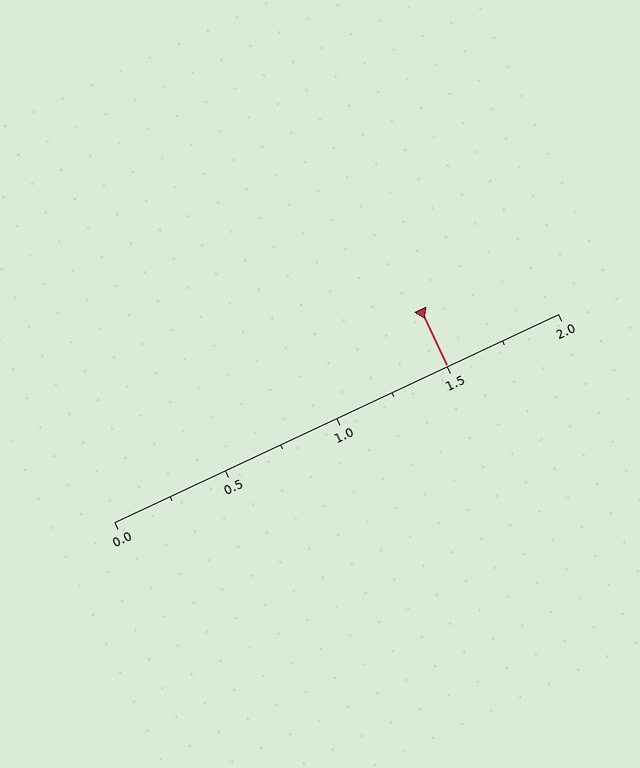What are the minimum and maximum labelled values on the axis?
The axis runs from 0.0 to 2.0.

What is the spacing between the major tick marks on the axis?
The major ticks are spaced 0.5 apart.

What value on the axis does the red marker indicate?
The marker indicates approximately 1.5.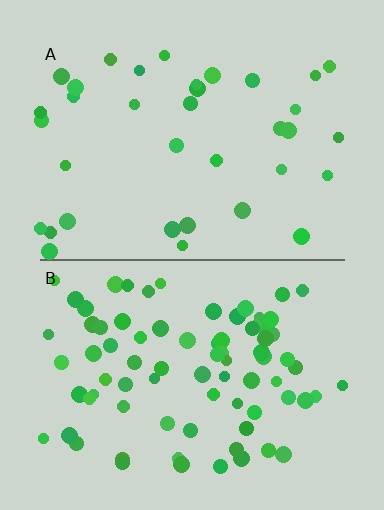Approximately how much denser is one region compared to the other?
Approximately 2.3× — region B over region A.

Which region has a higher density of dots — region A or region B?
B (the bottom).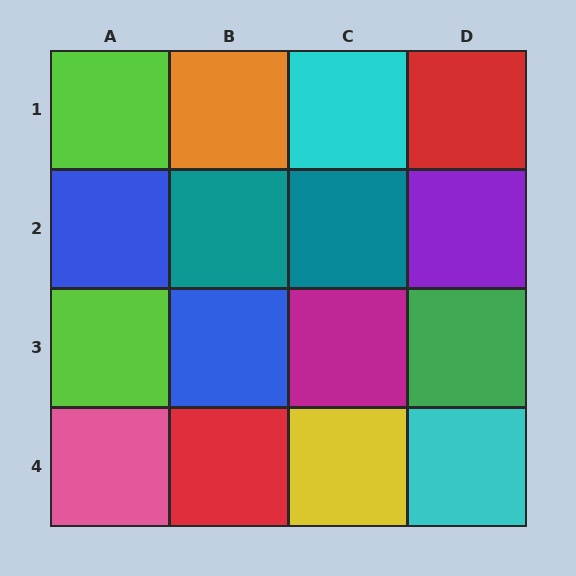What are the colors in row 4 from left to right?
Pink, red, yellow, cyan.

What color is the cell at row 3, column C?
Magenta.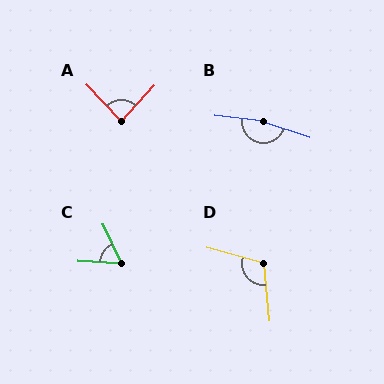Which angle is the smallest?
C, at approximately 61 degrees.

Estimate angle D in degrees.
Approximately 110 degrees.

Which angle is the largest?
B, at approximately 169 degrees.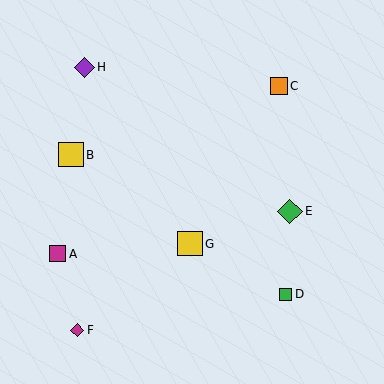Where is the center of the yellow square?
The center of the yellow square is at (71, 155).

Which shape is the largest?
The yellow square (labeled G) is the largest.